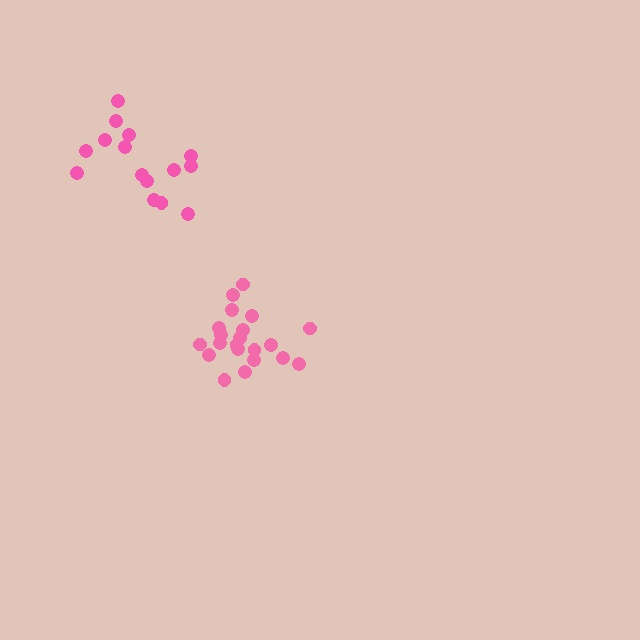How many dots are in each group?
Group 1: 21 dots, Group 2: 15 dots (36 total).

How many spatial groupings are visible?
There are 2 spatial groupings.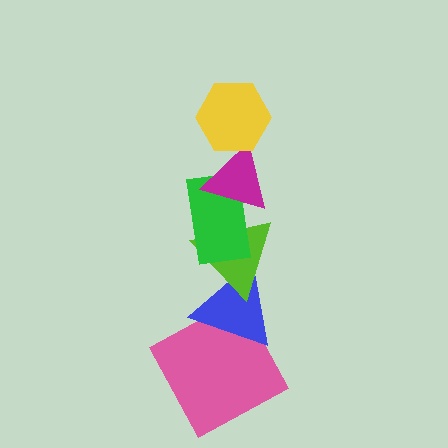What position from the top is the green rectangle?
The green rectangle is 3rd from the top.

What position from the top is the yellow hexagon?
The yellow hexagon is 1st from the top.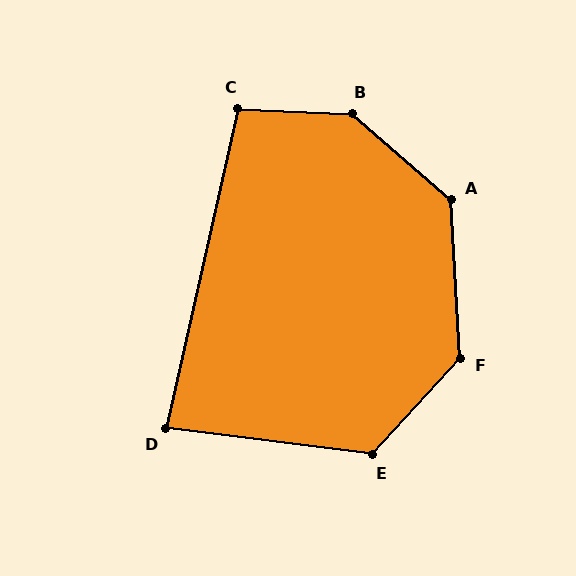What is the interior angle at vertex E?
Approximately 125 degrees (obtuse).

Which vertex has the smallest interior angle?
D, at approximately 84 degrees.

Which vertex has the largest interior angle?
B, at approximately 141 degrees.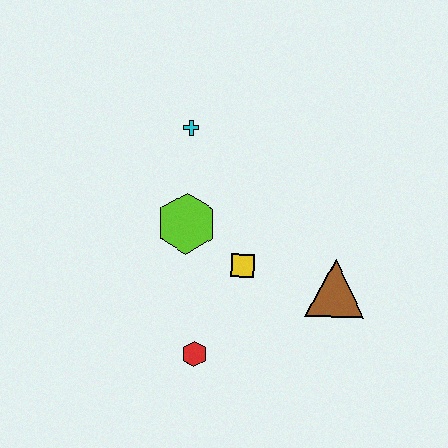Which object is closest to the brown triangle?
The yellow square is closest to the brown triangle.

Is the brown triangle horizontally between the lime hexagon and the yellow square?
No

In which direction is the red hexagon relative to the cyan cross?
The red hexagon is below the cyan cross.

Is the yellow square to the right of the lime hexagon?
Yes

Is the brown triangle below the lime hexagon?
Yes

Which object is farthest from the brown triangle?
The cyan cross is farthest from the brown triangle.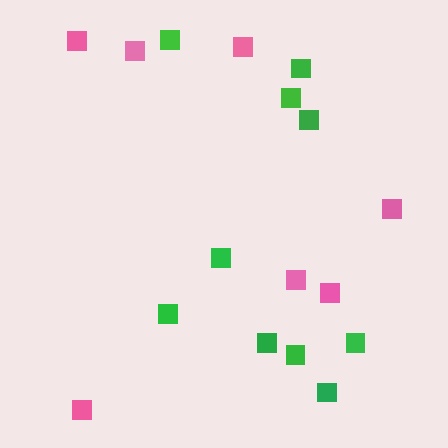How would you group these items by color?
There are 2 groups: one group of green squares (10) and one group of pink squares (7).